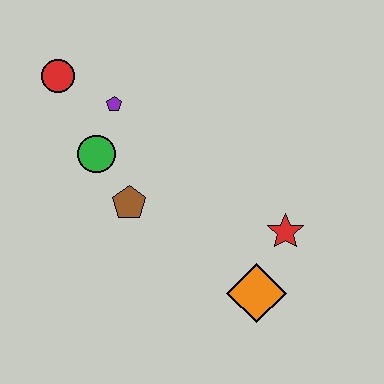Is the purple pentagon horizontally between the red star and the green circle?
Yes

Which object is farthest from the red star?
The red circle is farthest from the red star.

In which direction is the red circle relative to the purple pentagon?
The red circle is to the left of the purple pentagon.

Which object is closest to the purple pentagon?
The green circle is closest to the purple pentagon.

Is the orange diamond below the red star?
Yes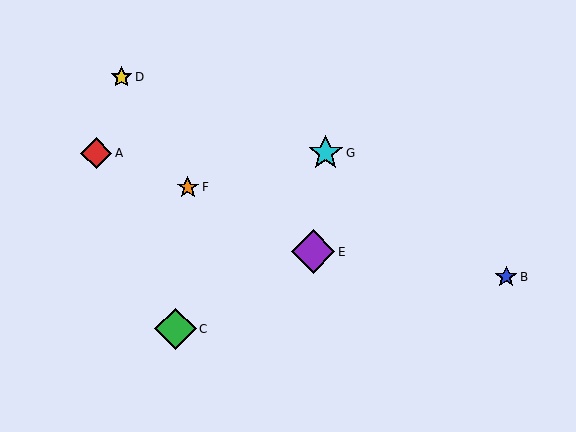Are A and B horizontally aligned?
No, A is at y≈153 and B is at y≈277.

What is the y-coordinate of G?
Object G is at y≈153.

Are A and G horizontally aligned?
Yes, both are at y≈153.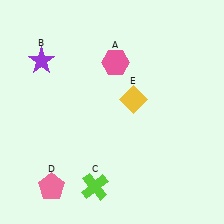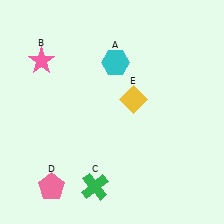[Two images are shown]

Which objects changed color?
A changed from pink to cyan. B changed from purple to pink. C changed from lime to green.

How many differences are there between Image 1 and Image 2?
There are 3 differences between the two images.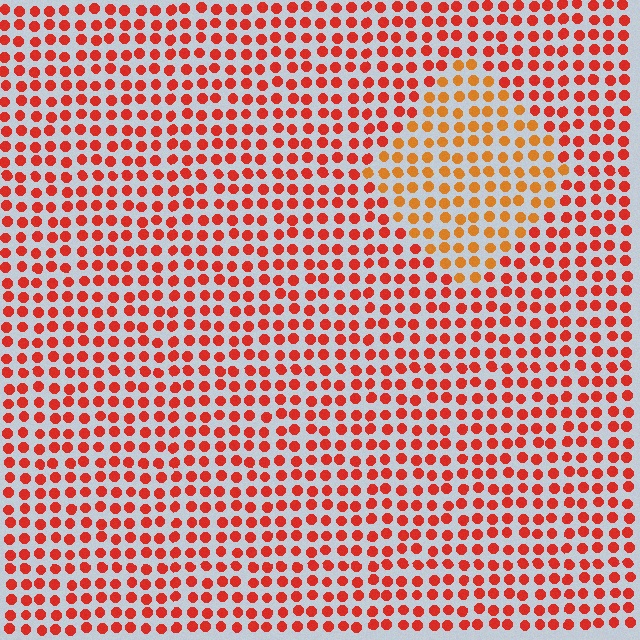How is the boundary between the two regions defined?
The boundary is defined purely by a slight shift in hue (about 28 degrees). Spacing, size, and orientation are identical on both sides.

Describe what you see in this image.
The image is filled with small red elements in a uniform arrangement. A diamond-shaped region is visible where the elements are tinted to a slightly different hue, forming a subtle color boundary.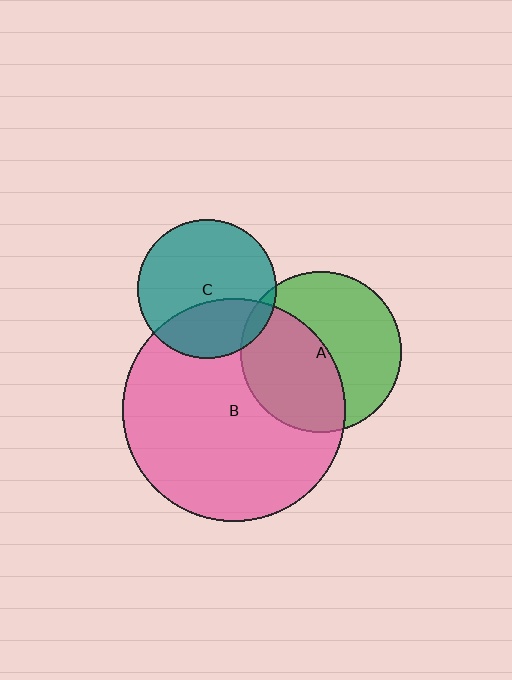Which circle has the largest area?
Circle B (pink).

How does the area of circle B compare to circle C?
Approximately 2.6 times.